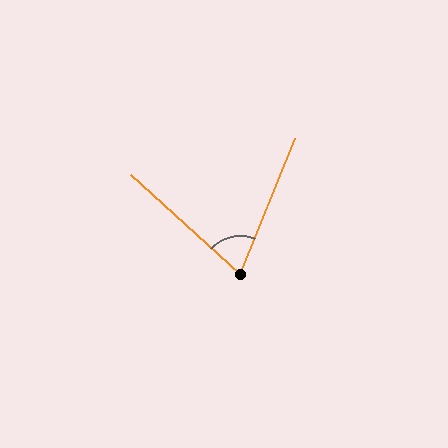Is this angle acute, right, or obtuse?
It is acute.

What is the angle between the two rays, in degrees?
Approximately 69 degrees.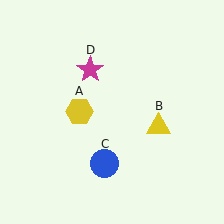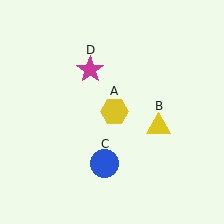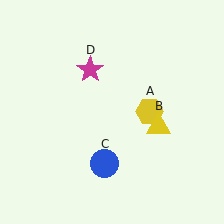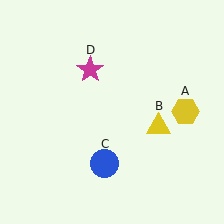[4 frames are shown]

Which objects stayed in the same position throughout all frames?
Yellow triangle (object B) and blue circle (object C) and magenta star (object D) remained stationary.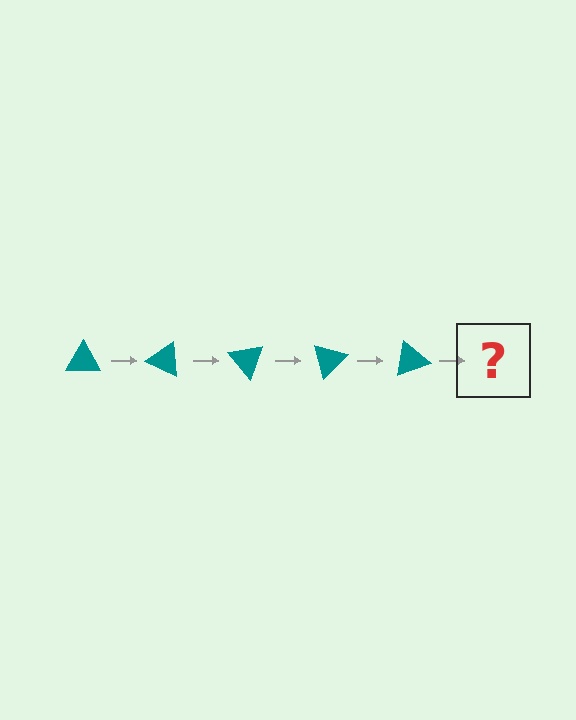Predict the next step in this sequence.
The next step is a teal triangle rotated 125 degrees.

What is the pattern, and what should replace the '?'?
The pattern is that the triangle rotates 25 degrees each step. The '?' should be a teal triangle rotated 125 degrees.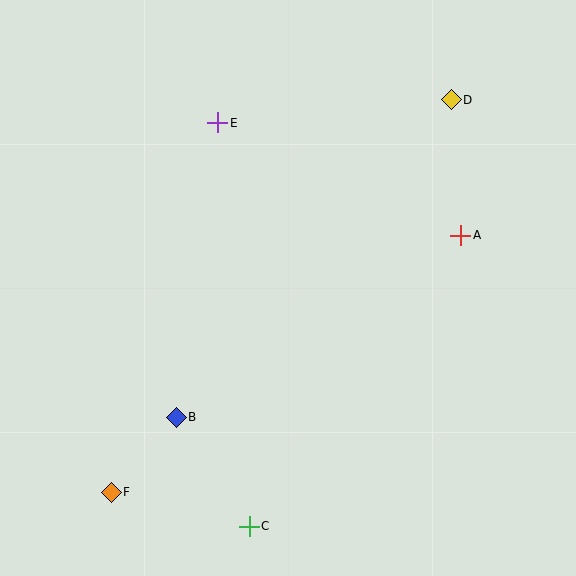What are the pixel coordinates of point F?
Point F is at (111, 492).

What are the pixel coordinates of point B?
Point B is at (176, 417).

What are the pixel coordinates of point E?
Point E is at (218, 123).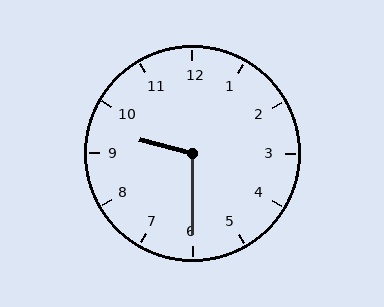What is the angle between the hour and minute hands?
Approximately 105 degrees.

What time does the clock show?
9:30.